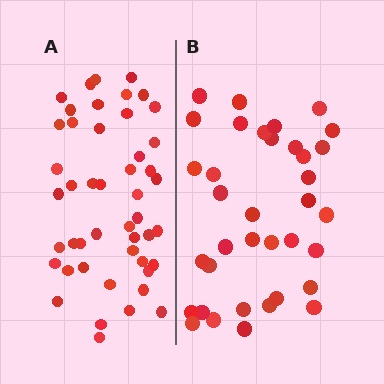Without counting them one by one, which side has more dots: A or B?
Region A (the left region) has more dots.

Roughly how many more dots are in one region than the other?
Region A has roughly 12 or so more dots than region B.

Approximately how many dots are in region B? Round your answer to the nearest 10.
About 40 dots. (The exact count is 36, which rounds to 40.)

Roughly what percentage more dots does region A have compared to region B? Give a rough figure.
About 30% more.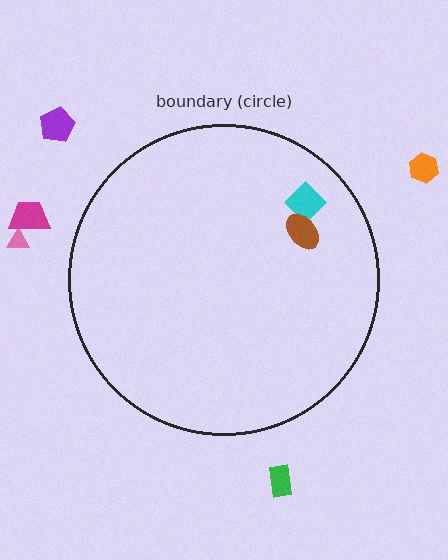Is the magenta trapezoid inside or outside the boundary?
Outside.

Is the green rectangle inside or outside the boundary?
Outside.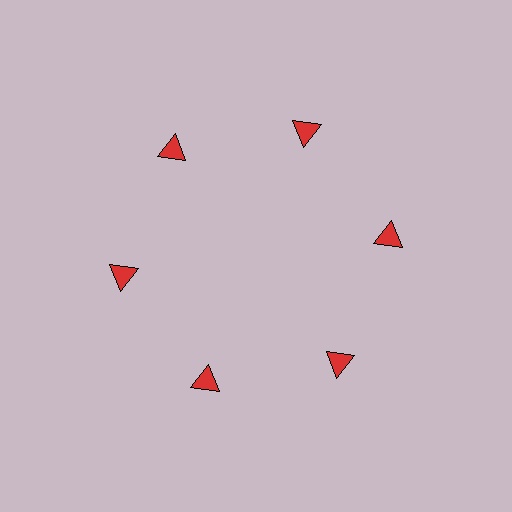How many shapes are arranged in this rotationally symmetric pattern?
There are 6 shapes, arranged in 6 groups of 1.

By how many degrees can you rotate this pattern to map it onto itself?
The pattern maps onto itself every 60 degrees of rotation.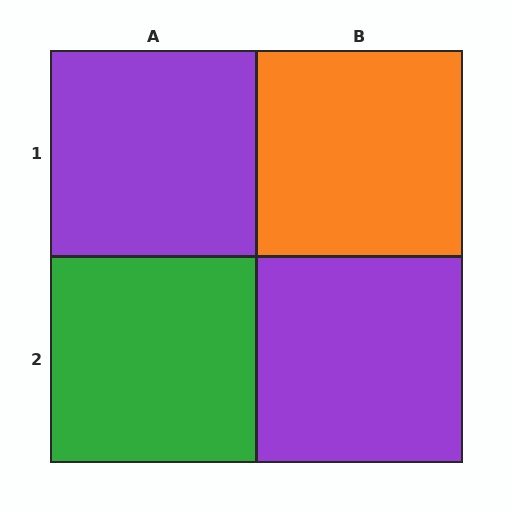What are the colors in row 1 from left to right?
Purple, orange.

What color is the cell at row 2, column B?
Purple.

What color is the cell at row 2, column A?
Green.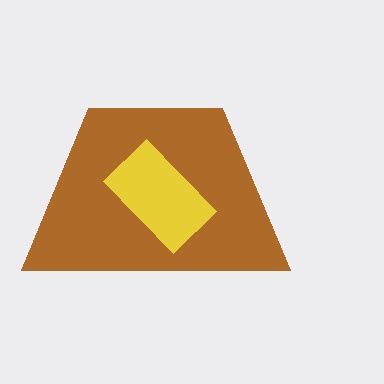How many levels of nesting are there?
2.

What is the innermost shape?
The yellow rectangle.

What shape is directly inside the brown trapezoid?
The yellow rectangle.